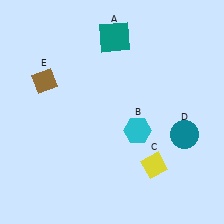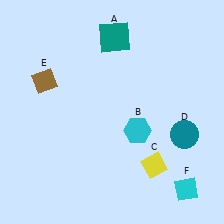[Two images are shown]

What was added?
A cyan diamond (F) was added in Image 2.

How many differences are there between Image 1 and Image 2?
There is 1 difference between the two images.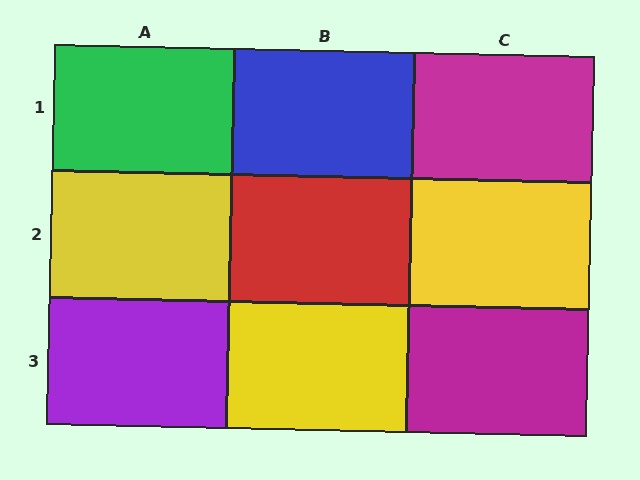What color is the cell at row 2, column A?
Yellow.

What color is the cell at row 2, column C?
Yellow.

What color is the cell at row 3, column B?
Yellow.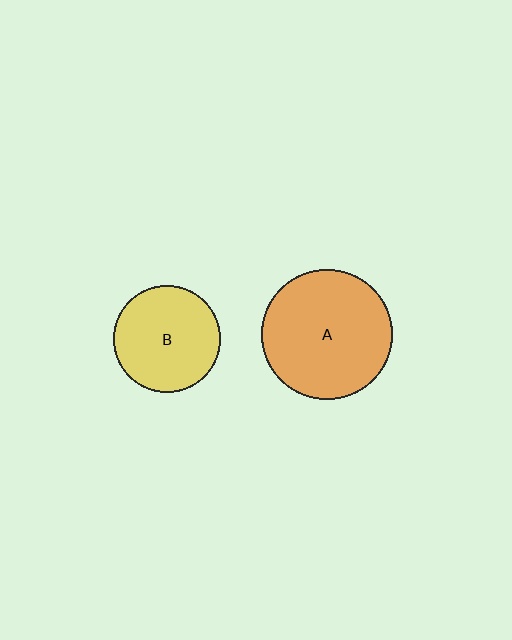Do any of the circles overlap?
No, none of the circles overlap.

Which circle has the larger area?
Circle A (orange).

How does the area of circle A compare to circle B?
Approximately 1.5 times.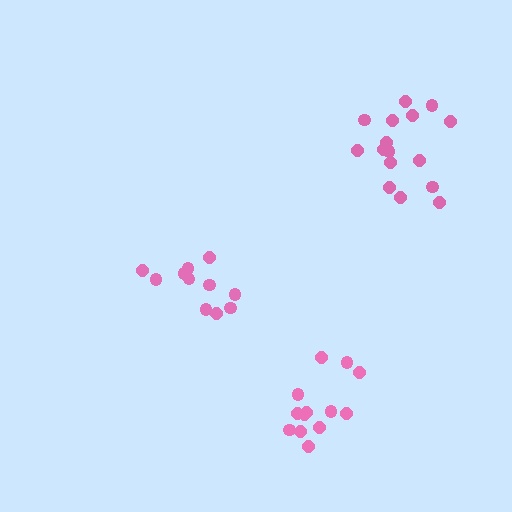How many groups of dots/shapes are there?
There are 3 groups.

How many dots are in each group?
Group 1: 11 dots, Group 2: 13 dots, Group 3: 16 dots (40 total).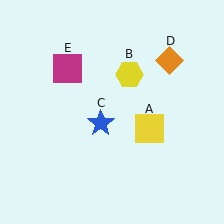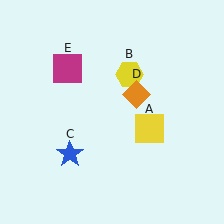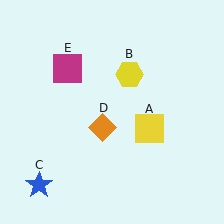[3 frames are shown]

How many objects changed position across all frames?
2 objects changed position: blue star (object C), orange diamond (object D).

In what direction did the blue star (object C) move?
The blue star (object C) moved down and to the left.